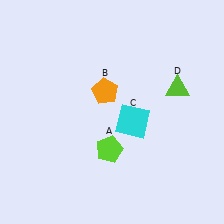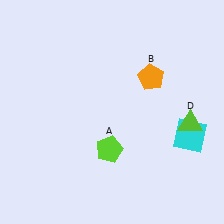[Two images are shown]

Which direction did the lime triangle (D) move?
The lime triangle (D) moved down.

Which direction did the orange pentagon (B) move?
The orange pentagon (B) moved right.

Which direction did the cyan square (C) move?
The cyan square (C) moved right.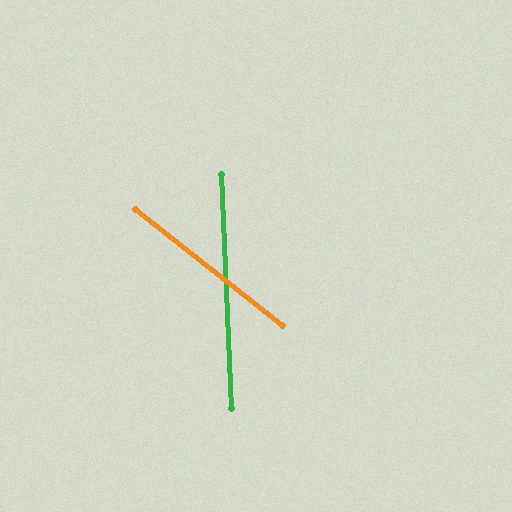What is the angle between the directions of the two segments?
Approximately 49 degrees.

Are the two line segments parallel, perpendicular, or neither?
Neither parallel nor perpendicular — they differ by about 49°.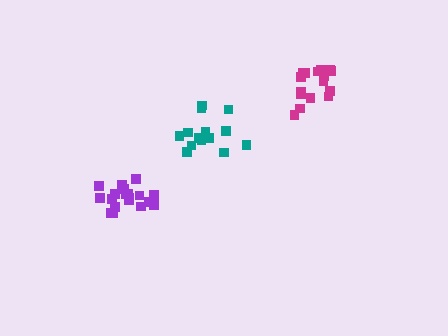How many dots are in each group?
Group 1: 16 dots, Group 2: 14 dots, Group 3: 19 dots (49 total).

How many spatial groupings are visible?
There are 3 spatial groupings.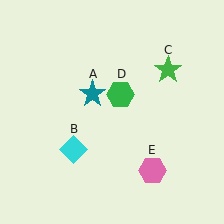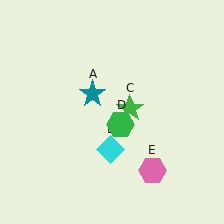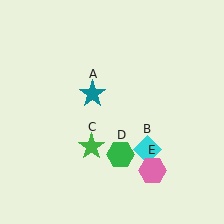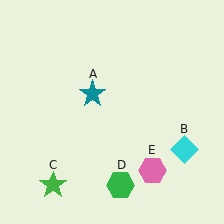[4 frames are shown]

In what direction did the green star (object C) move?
The green star (object C) moved down and to the left.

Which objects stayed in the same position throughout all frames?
Teal star (object A) and pink hexagon (object E) remained stationary.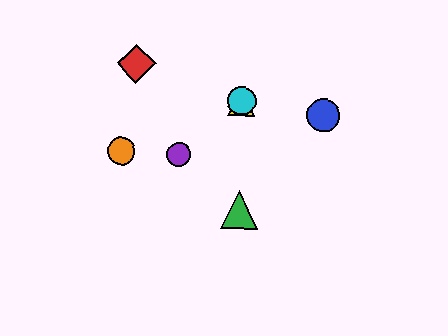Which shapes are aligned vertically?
The green triangle, the yellow triangle, the cyan circle are aligned vertically.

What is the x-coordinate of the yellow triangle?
The yellow triangle is at x≈242.